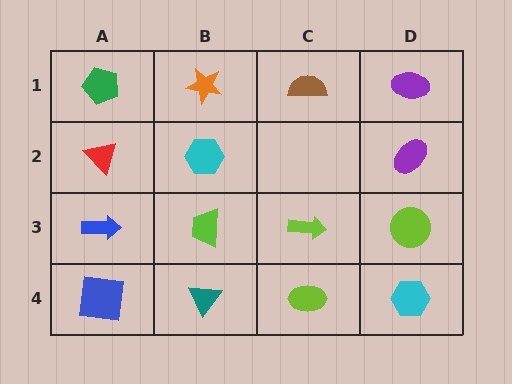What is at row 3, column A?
A blue arrow.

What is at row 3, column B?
A lime trapezoid.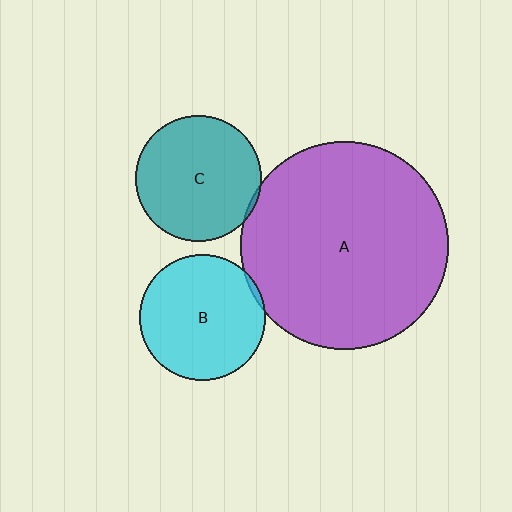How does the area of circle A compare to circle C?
Approximately 2.7 times.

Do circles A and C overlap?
Yes.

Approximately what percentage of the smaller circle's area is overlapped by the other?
Approximately 5%.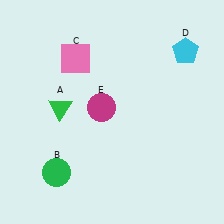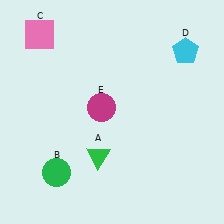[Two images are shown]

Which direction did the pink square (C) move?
The pink square (C) moved left.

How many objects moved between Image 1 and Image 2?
2 objects moved between the two images.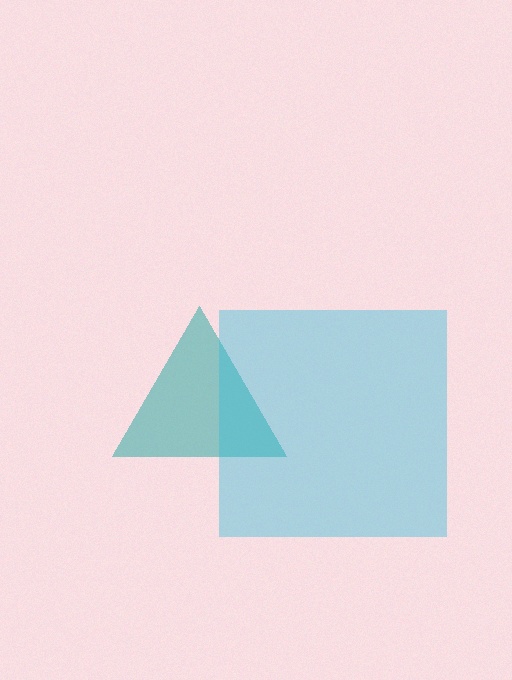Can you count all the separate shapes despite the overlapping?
Yes, there are 2 separate shapes.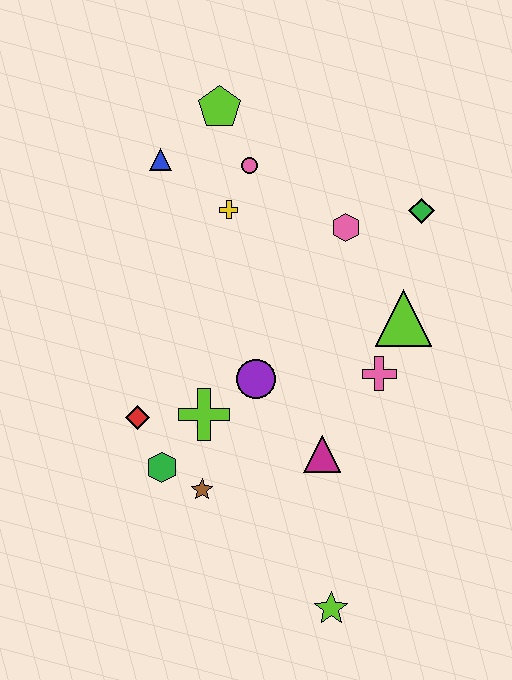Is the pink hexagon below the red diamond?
No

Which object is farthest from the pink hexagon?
The lime star is farthest from the pink hexagon.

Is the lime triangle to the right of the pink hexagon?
Yes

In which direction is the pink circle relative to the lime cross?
The pink circle is above the lime cross.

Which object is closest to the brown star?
The green hexagon is closest to the brown star.